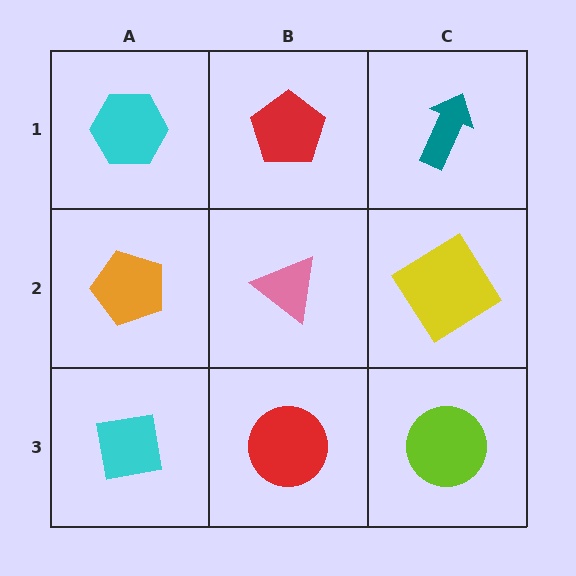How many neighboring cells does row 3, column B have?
3.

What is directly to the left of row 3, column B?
A cyan square.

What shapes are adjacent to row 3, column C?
A yellow diamond (row 2, column C), a red circle (row 3, column B).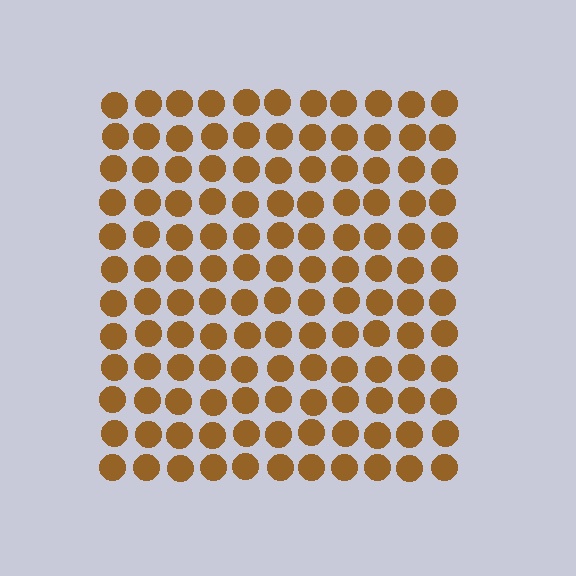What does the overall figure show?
The overall figure shows a square.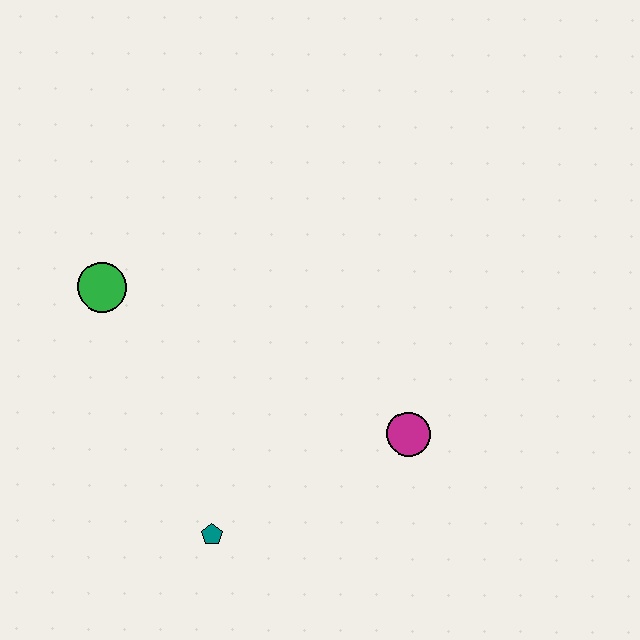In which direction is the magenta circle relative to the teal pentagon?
The magenta circle is to the right of the teal pentagon.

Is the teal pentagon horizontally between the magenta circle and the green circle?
Yes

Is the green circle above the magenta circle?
Yes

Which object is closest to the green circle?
The teal pentagon is closest to the green circle.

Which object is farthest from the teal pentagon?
The green circle is farthest from the teal pentagon.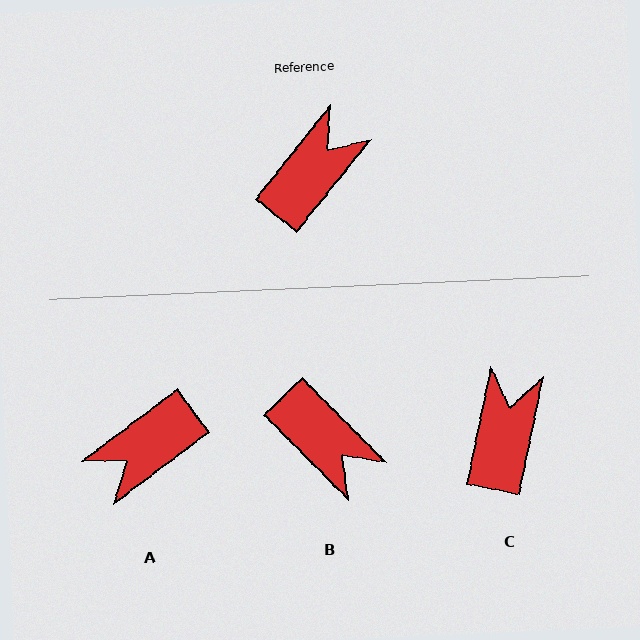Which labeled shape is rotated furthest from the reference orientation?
A, about 165 degrees away.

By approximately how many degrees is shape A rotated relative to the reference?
Approximately 165 degrees counter-clockwise.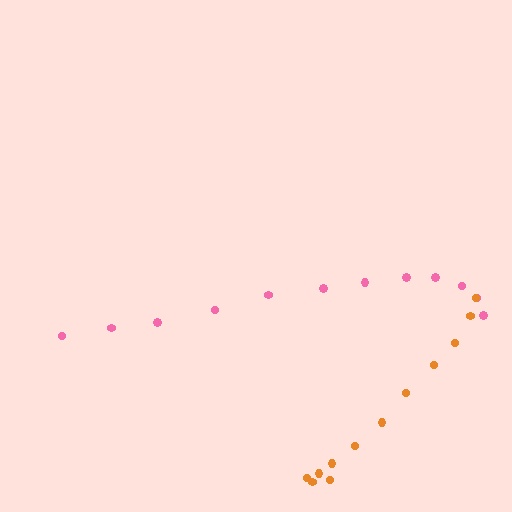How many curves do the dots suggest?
There are 2 distinct paths.